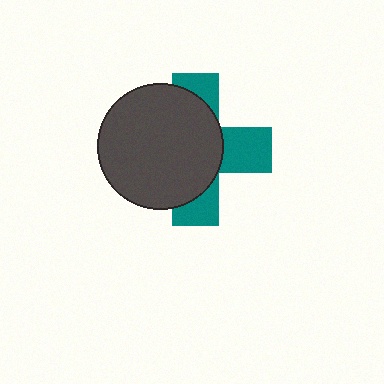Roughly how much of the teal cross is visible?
A small part of it is visible (roughly 40%).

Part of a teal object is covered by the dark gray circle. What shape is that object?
It is a cross.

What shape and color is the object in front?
The object in front is a dark gray circle.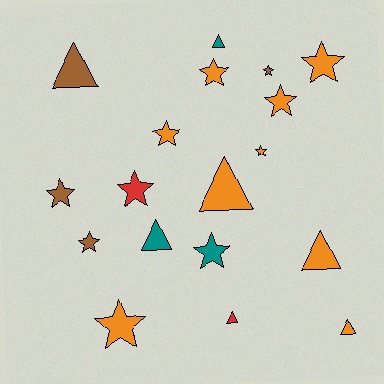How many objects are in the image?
There are 18 objects.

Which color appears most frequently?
Orange, with 9 objects.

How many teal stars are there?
There is 1 teal star.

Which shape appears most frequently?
Star, with 11 objects.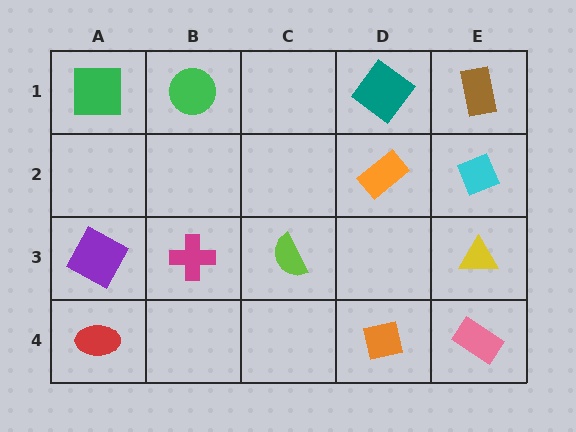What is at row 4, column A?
A red ellipse.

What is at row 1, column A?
A green square.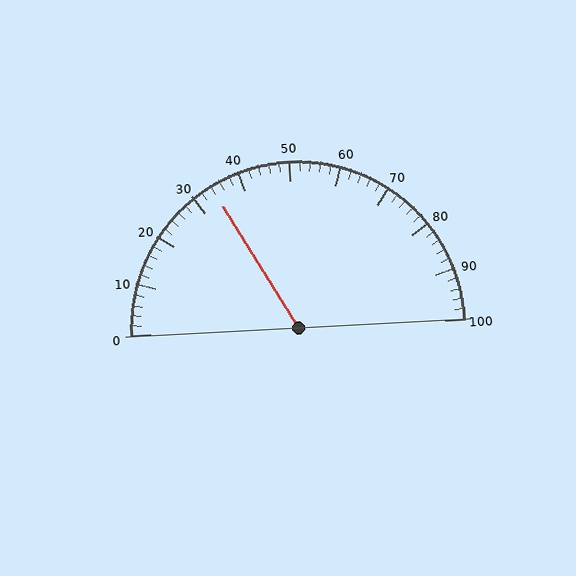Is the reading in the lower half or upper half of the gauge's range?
The reading is in the lower half of the range (0 to 100).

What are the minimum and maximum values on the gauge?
The gauge ranges from 0 to 100.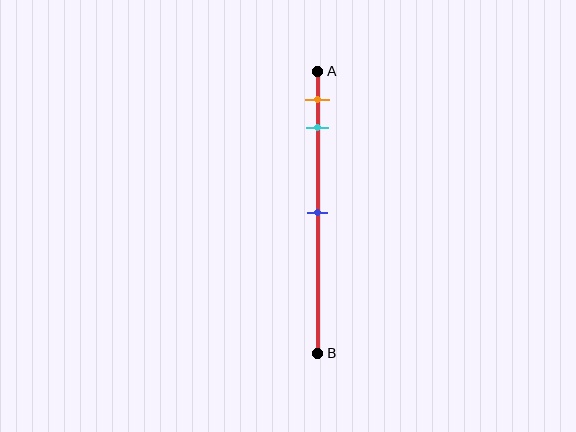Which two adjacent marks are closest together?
The orange and cyan marks are the closest adjacent pair.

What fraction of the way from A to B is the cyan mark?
The cyan mark is approximately 20% (0.2) of the way from A to B.